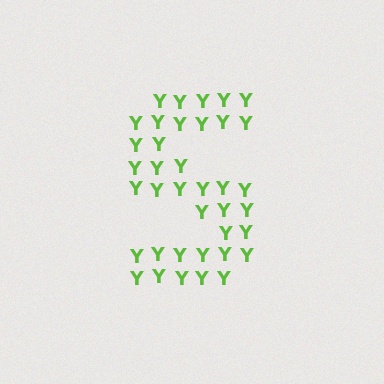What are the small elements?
The small elements are letter Y's.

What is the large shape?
The large shape is the letter S.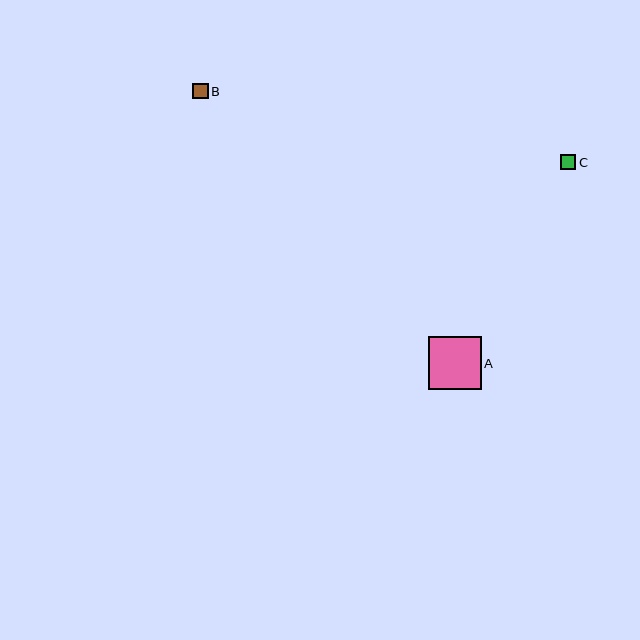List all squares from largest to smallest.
From largest to smallest: A, B, C.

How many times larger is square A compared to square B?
Square A is approximately 3.4 times the size of square B.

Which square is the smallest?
Square C is the smallest with a size of approximately 15 pixels.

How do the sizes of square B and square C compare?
Square B and square C are approximately the same size.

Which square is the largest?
Square A is the largest with a size of approximately 53 pixels.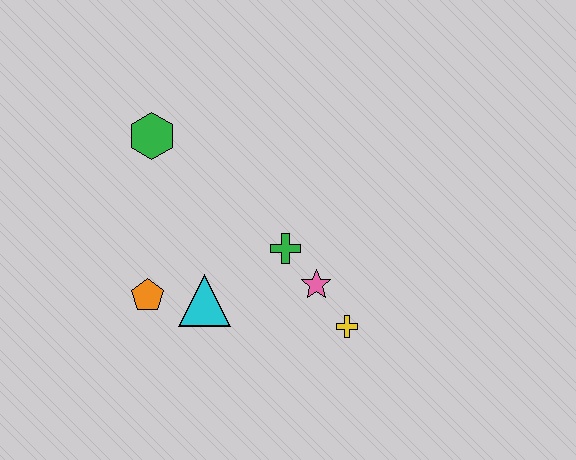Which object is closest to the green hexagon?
The orange pentagon is closest to the green hexagon.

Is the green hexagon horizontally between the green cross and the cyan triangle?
No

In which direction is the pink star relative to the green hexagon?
The pink star is to the right of the green hexagon.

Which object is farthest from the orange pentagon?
The yellow cross is farthest from the orange pentagon.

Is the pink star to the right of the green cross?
Yes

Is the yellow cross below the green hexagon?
Yes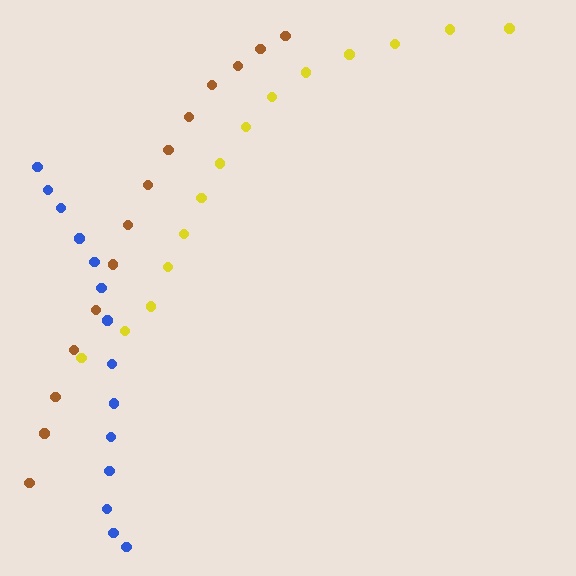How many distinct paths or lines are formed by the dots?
There are 3 distinct paths.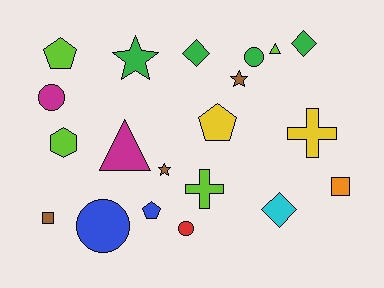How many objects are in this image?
There are 20 objects.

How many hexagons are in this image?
There is 1 hexagon.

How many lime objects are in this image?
There are 4 lime objects.